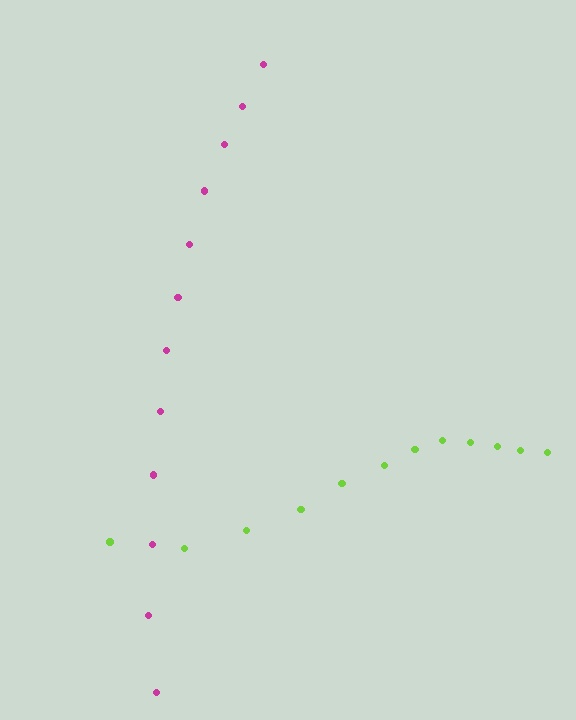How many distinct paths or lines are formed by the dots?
There are 2 distinct paths.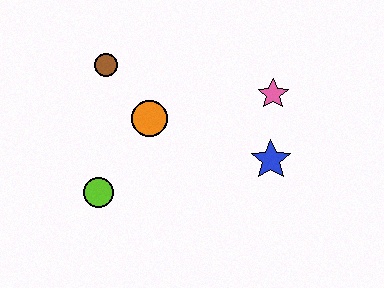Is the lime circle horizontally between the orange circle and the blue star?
No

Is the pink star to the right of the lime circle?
Yes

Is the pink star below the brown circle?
Yes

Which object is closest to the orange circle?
The brown circle is closest to the orange circle.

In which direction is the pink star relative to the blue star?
The pink star is above the blue star.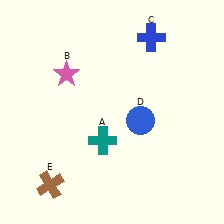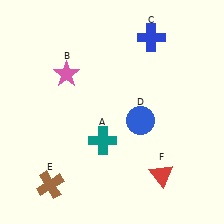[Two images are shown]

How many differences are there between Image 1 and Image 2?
There is 1 difference between the two images.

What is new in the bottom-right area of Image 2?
A red triangle (F) was added in the bottom-right area of Image 2.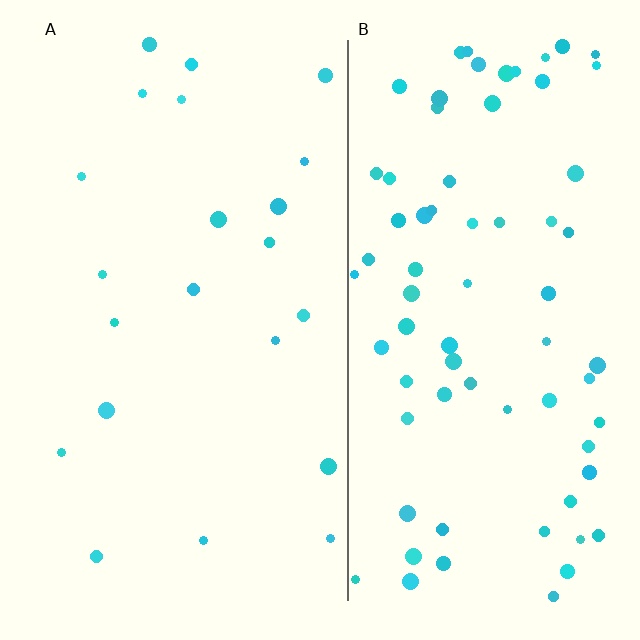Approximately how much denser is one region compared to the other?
Approximately 3.4× — region B over region A.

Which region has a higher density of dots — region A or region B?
B (the right).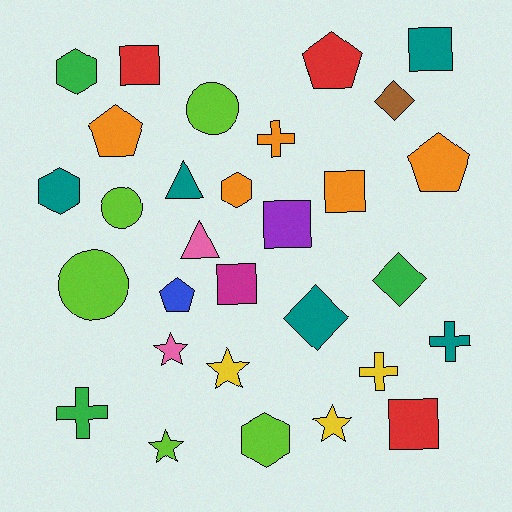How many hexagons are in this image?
There are 4 hexagons.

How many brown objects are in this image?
There is 1 brown object.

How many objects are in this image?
There are 30 objects.